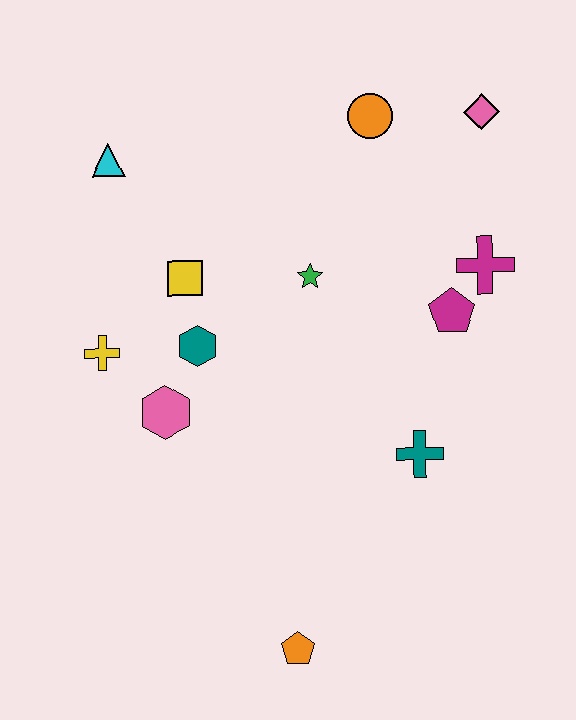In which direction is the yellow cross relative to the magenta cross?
The yellow cross is to the left of the magenta cross.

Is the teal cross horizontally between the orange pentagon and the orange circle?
No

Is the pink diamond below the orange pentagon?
No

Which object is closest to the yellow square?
The teal hexagon is closest to the yellow square.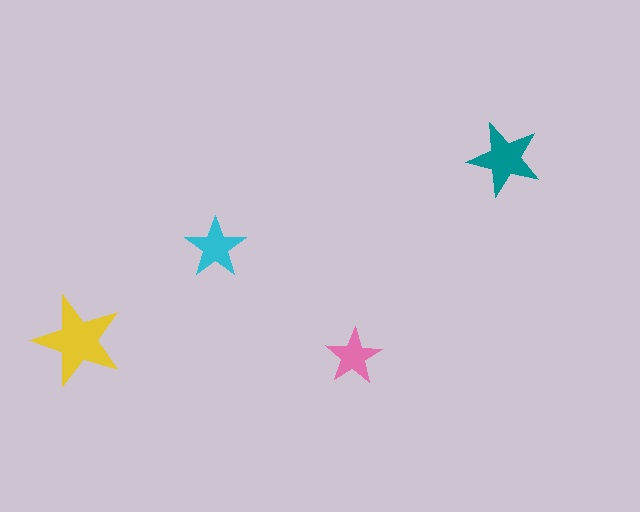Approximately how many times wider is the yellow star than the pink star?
About 1.5 times wider.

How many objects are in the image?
There are 4 objects in the image.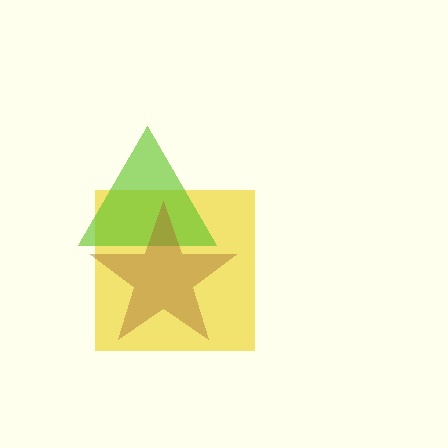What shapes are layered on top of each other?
The layered shapes are: a yellow square, a lime triangle, a brown star.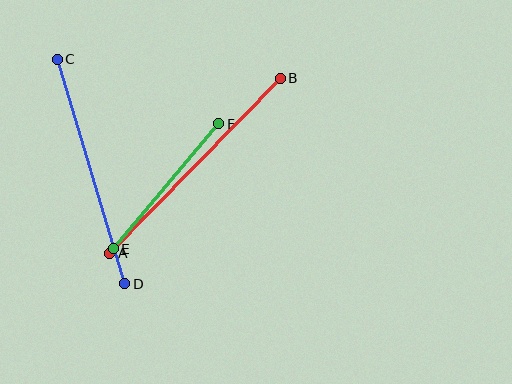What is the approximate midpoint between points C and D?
The midpoint is at approximately (91, 172) pixels.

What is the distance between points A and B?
The distance is approximately 244 pixels.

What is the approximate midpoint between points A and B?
The midpoint is at approximately (195, 166) pixels.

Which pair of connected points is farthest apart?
Points A and B are farthest apart.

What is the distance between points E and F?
The distance is approximately 164 pixels.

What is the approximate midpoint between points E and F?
The midpoint is at approximately (166, 186) pixels.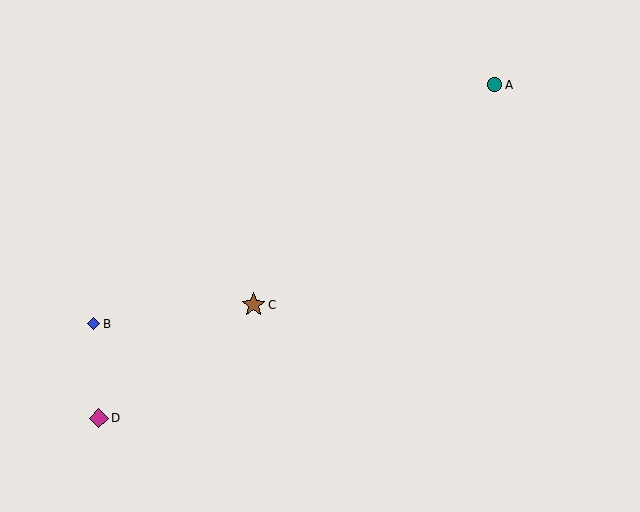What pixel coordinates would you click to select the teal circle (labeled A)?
Click at (495, 85) to select the teal circle A.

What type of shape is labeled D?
Shape D is a magenta diamond.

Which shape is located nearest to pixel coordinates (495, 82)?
The teal circle (labeled A) at (495, 85) is nearest to that location.